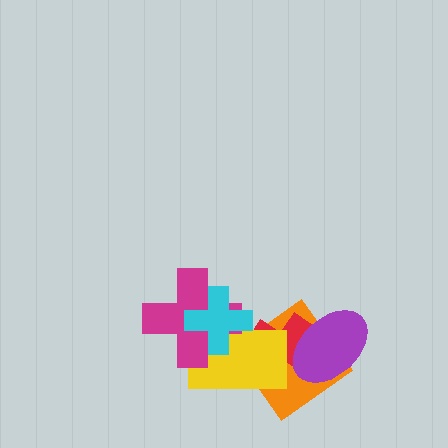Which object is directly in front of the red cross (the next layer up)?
The yellow rectangle is directly in front of the red cross.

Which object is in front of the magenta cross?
The cyan cross is in front of the magenta cross.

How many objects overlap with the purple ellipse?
2 objects overlap with the purple ellipse.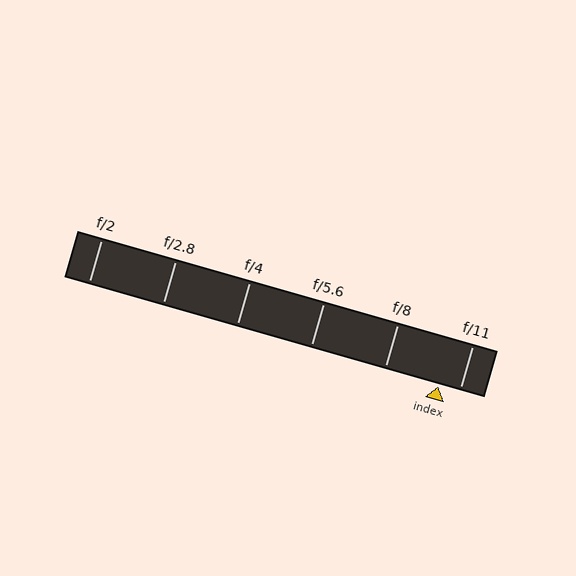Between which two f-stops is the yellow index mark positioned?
The index mark is between f/8 and f/11.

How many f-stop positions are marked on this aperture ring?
There are 6 f-stop positions marked.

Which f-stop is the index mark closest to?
The index mark is closest to f/11.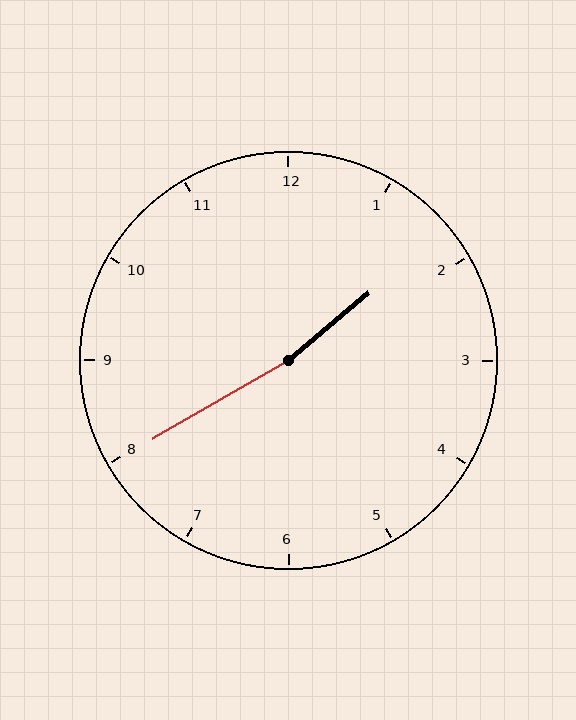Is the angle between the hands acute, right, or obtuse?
It is obtuse.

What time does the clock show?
1:40.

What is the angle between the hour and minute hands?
Approximately 170 degrees.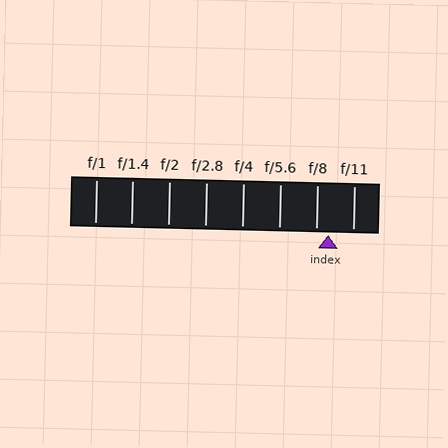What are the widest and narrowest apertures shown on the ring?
The widest aperture shown is f/1 and the narrowest is f/11.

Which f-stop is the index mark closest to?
The index mark is closest to f/8.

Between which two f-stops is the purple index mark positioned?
The index mark is between f/8 and f/11.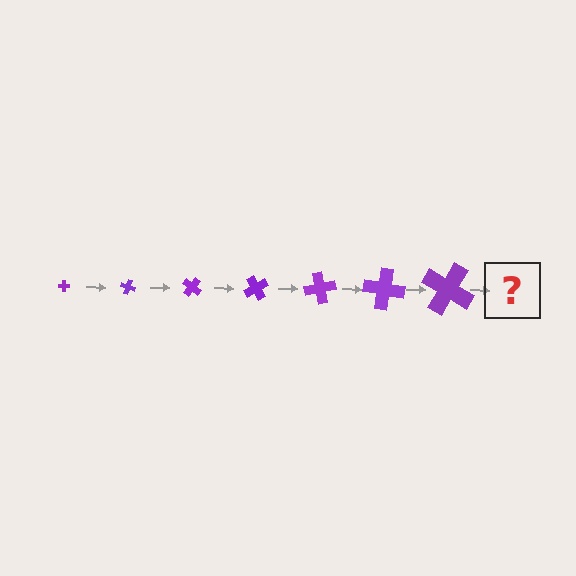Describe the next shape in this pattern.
It should be a cross, larger than the previous one and rotated 140 degrees from the start.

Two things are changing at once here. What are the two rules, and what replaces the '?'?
The two rules are that the cross grows larger each step and it rotates 20 degrees each step. The '?' should be a cross, larger than the previous one and rotated 140 degrees from the start.